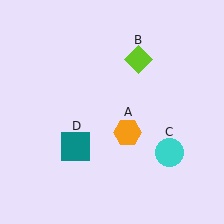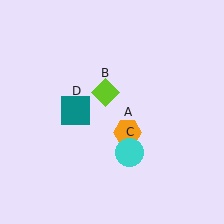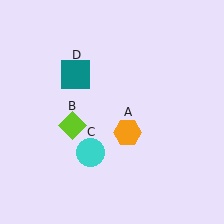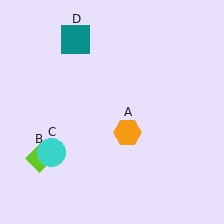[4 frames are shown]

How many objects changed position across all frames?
3 objects changed position: lime diamond (object B), cyan circle (object C), teal square (object D).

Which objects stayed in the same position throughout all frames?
Orange hexagon (object A) remained stationary.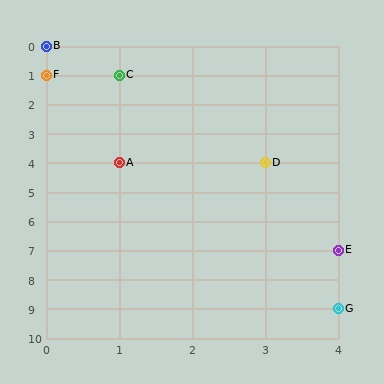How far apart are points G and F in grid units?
Points G and F are 4 columns and 8 rows apart (about 8.9 grid units diagonally).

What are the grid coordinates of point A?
Point A is at grid coordinates (1, 4).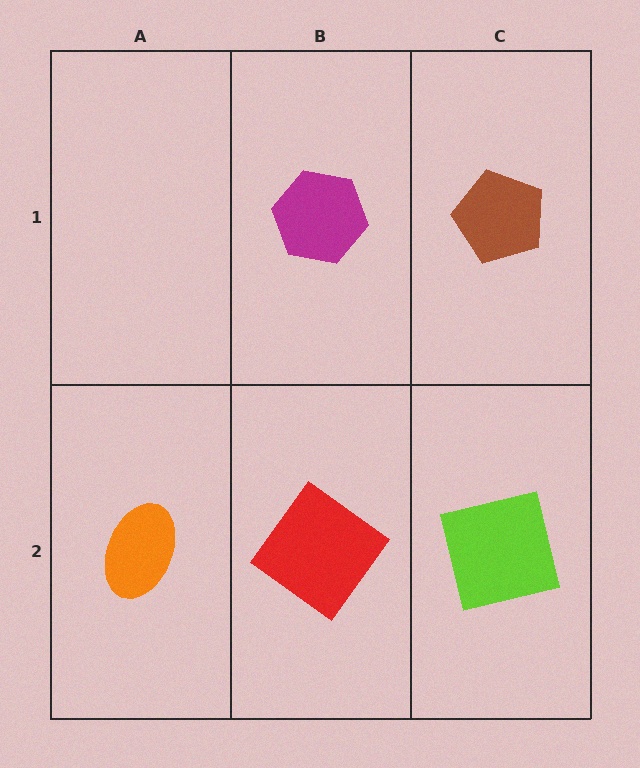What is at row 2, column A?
An orange ellipse.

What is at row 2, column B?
A red diamond.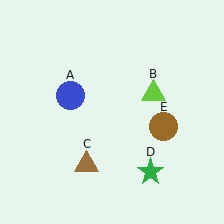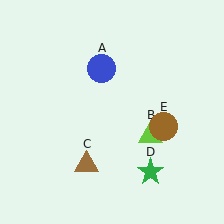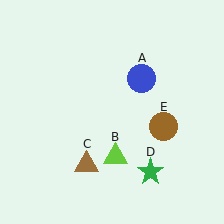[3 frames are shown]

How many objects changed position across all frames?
2 objects changed position: blue circle (object A), lime triangle (object B).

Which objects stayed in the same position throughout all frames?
Brown triangle (object C) and green star (object D) and brown circle (object E) remained stationary.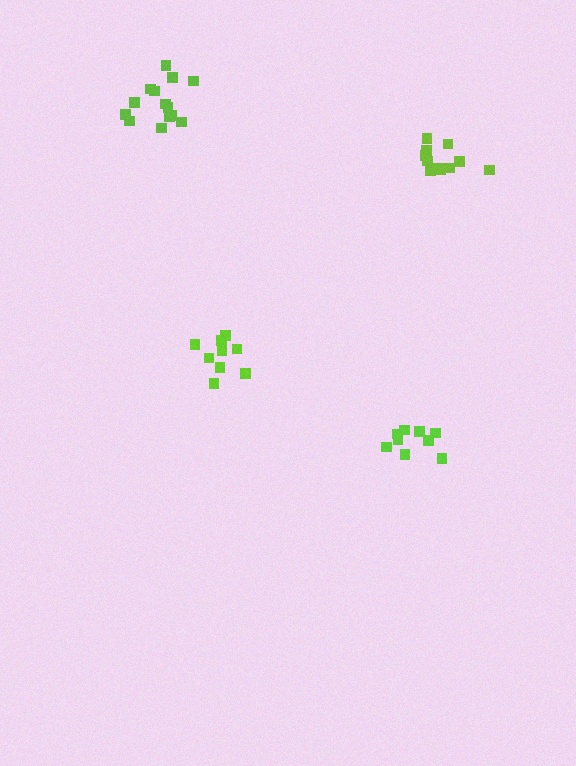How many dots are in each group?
Group 1: 9 dots, Group 2: 9 dots, Group 3: 14 dots, Group 4: 11 dots (43 total).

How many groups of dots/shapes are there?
There are 4 groups.